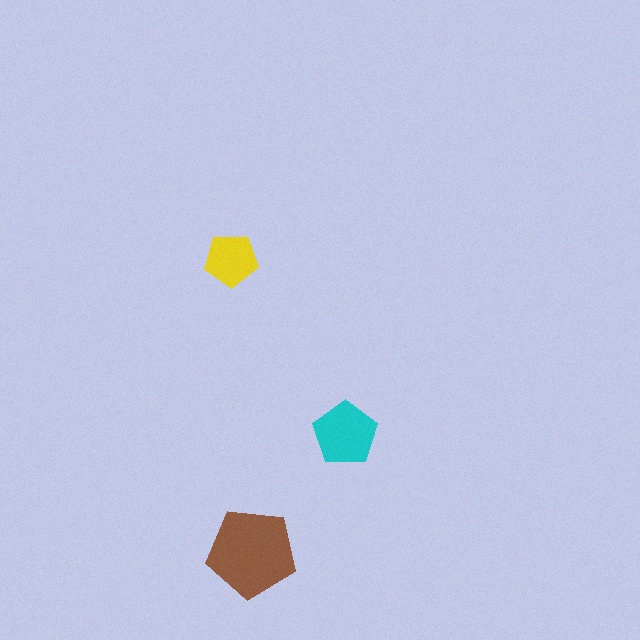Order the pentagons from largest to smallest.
the brown one, the cyan one, the yellow one.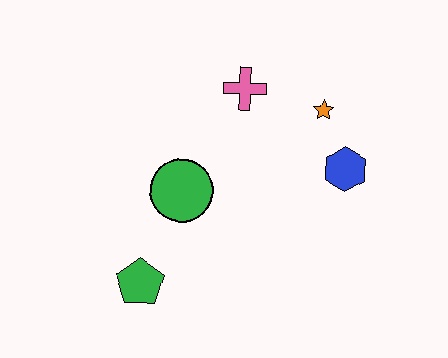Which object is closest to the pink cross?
The orange star is closest to the pink cross.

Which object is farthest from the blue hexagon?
The green pentagon is farthest from the blue hexagon.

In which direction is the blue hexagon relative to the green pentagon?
The blue hexagon is to the right of the green pentagon.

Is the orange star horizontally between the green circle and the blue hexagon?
Yes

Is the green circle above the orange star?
No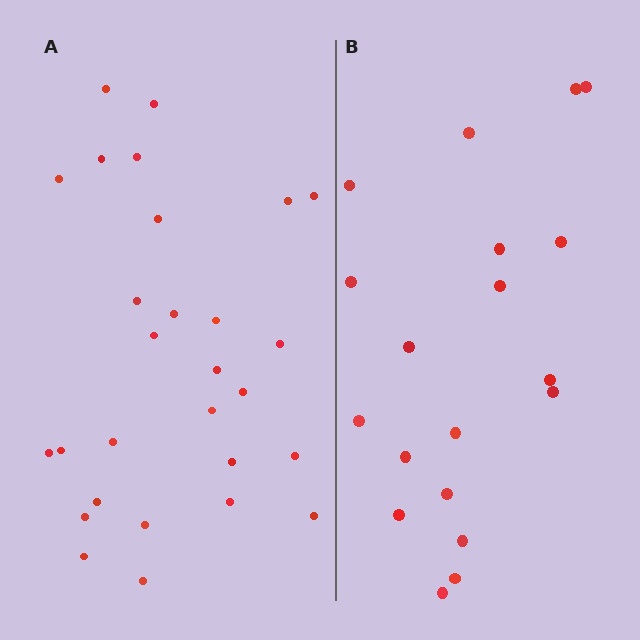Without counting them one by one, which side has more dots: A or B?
Region A (the left region) has more dots.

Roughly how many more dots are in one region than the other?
Region A has roughly 8 or so more dots than region B.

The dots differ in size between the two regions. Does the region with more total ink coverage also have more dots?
No. Region B has more total ink coverage because its dots are larger, but region A actually contains more individual dots. Total area can be misleading — the number of items is what matters here.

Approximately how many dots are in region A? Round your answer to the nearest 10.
About 30 dots. (The exact count is 28, which rounds to 30.)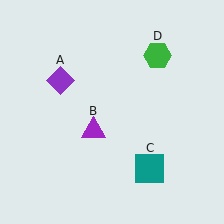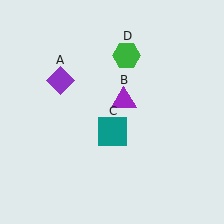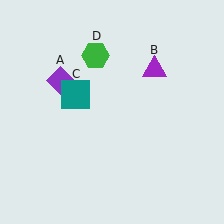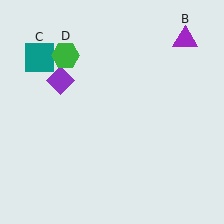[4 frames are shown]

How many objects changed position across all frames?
3 objects changed position: purple triangle (object B), teal square (object C), green hexagon (object D).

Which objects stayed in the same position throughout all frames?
Purple diamond (object A) remained stationary.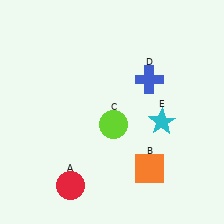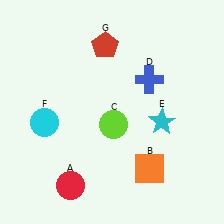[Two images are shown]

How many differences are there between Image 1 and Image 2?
There are 2 differences between the two images.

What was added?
A cyan circle (F), a red pentagon (G) were added in Image 2.